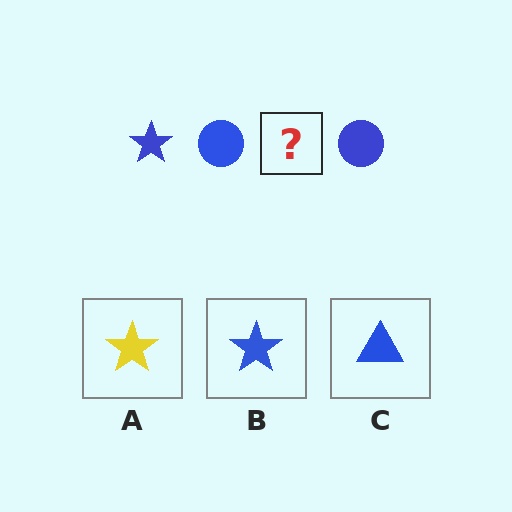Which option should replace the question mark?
Option B.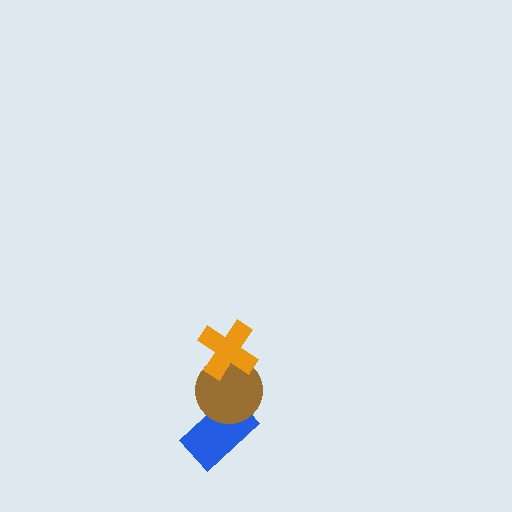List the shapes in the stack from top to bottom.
From top to bottom: the orange cross, the brown circle, the blue rectangle.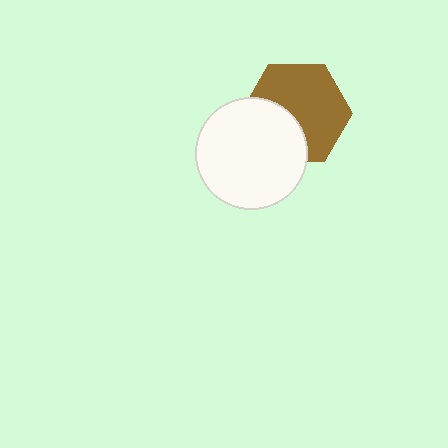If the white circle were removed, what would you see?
You would see the complete brown hexagon.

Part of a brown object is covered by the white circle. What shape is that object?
It is a hexagon.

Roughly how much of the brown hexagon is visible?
About half of it is visible (roughly 65%).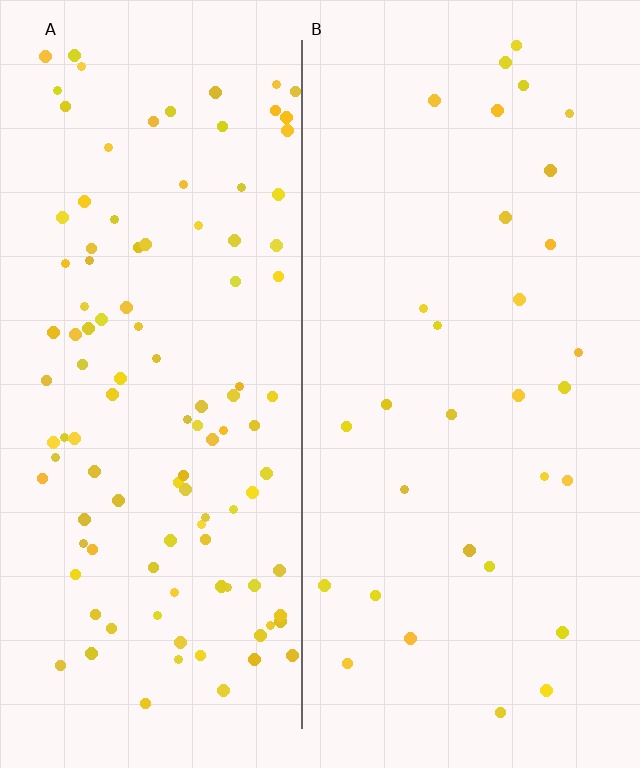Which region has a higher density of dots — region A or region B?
A (the left).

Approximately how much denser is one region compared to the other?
Approximately 3.6× — region A over region B.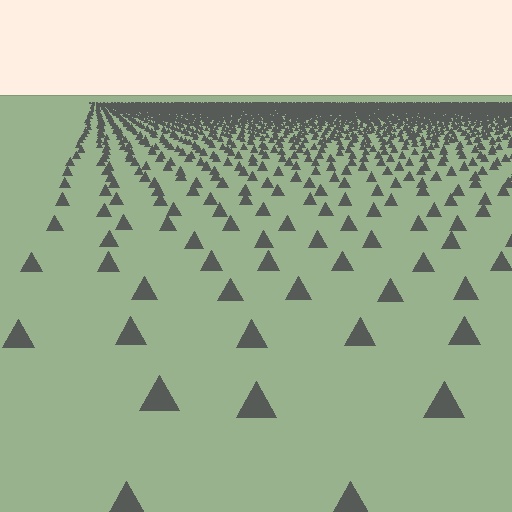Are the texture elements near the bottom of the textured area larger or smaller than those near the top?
Larger. Near the bottom, elements are closer to the viewer and appear at a bigger on-screen size.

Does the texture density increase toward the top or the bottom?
Density increases toward the top.